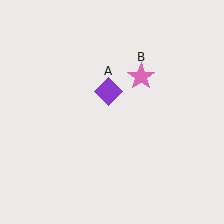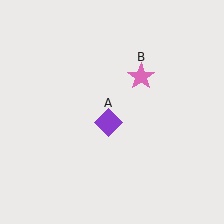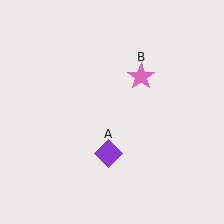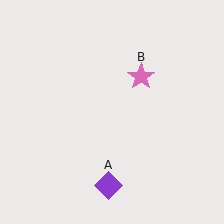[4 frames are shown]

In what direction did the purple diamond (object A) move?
The purple diamond (object A) moved down.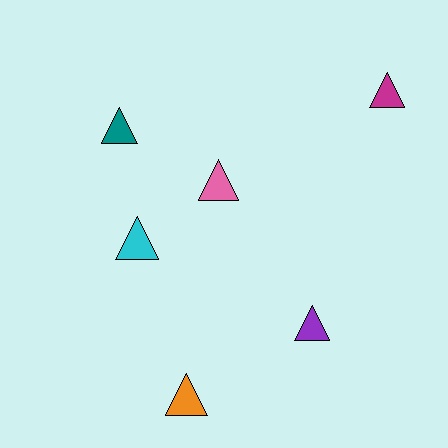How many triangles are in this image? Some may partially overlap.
There are 6 triangles.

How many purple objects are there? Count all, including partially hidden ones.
There is 1 purple object.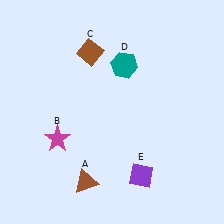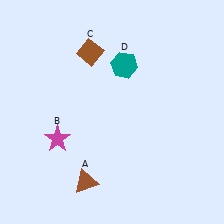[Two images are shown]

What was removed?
The purple diamond (E) was removed in Image 2.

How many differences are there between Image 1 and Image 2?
There is 1 difference between the two images.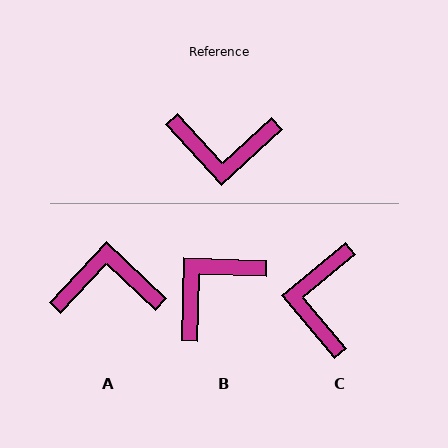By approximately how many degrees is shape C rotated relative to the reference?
Approximately 93 degrees clockwise.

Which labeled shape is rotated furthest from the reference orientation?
A, about 176 degrees away.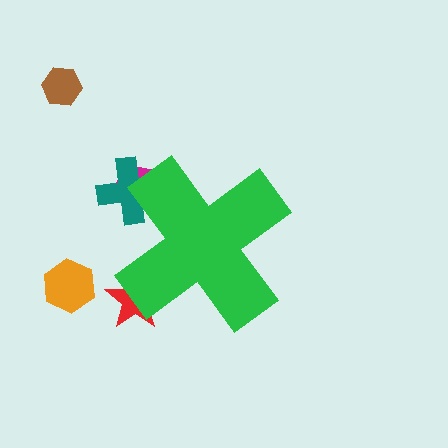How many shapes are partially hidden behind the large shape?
3 shapes are partially hidden.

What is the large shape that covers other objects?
A green cross.